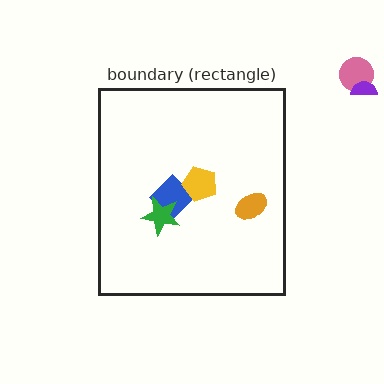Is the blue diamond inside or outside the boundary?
Inside.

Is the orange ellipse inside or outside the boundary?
Inside.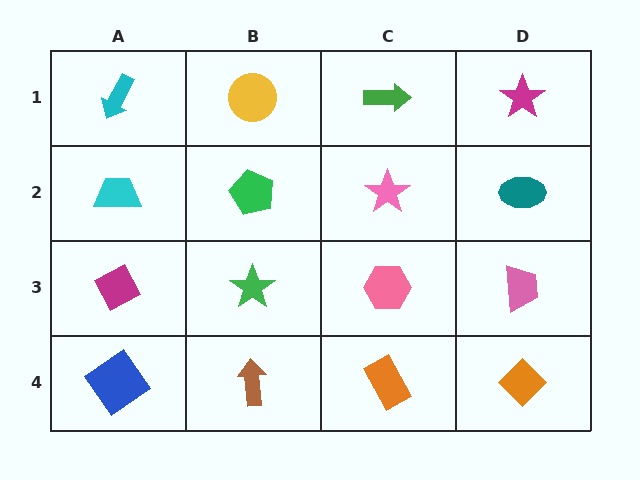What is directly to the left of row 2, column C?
A green pentagon.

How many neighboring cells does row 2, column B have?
4.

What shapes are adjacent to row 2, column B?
A yellow circle (row 1, column B), a green star (row 3, column B), a cyan trapezoid (row 2, column A), a pink star (row 2, column C).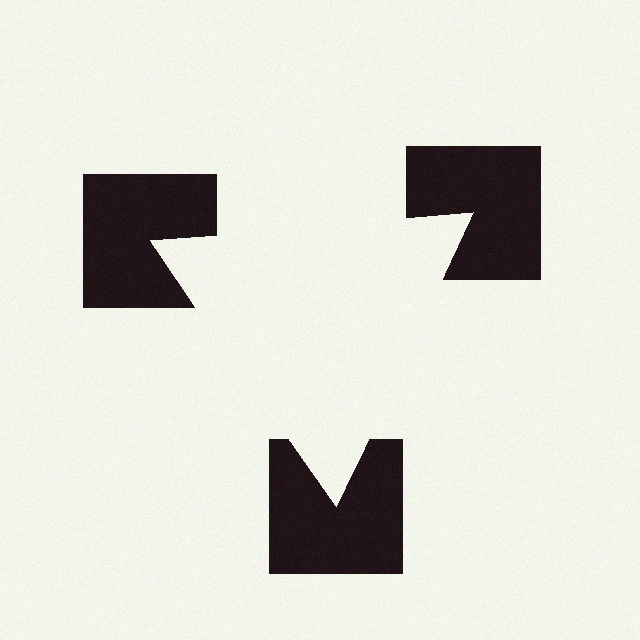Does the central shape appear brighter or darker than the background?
It typically appears slightly brighter than the background, even though no actual brightness change is drawn.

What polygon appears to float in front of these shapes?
An illusory triangle — its edges are inferred from the aligned wedge cuts in the notched squares, not physically drawn.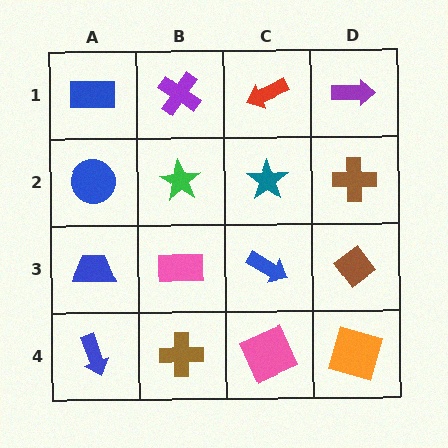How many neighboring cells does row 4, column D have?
2.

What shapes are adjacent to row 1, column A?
A blue circle (row 2, column A), a purple cross (row 1, column B).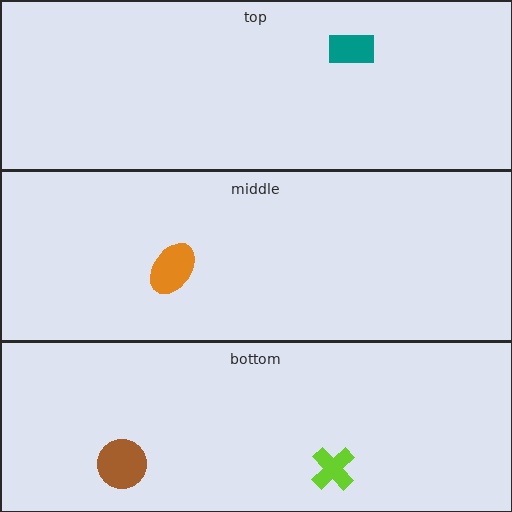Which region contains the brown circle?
The bottom region.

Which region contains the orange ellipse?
The middle region.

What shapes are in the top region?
The teal rectangle.